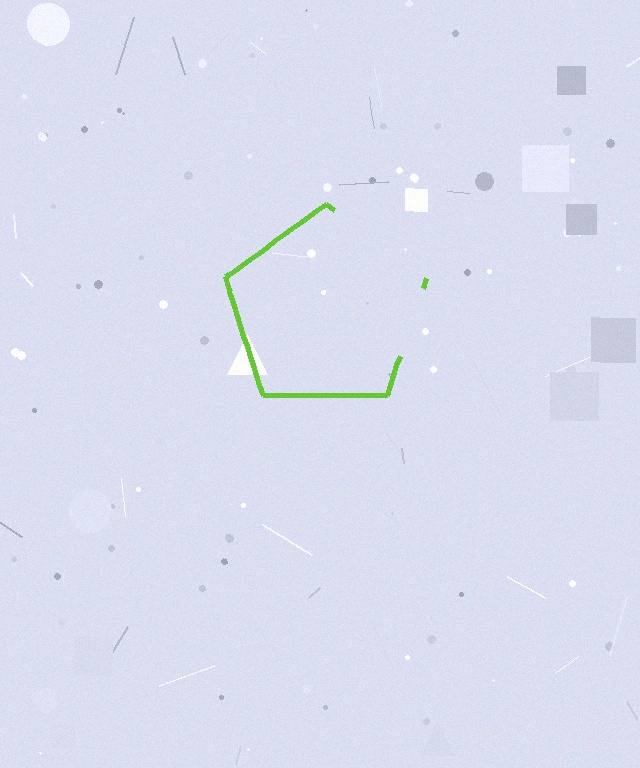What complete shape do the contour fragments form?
The contour fragments form a pentagon.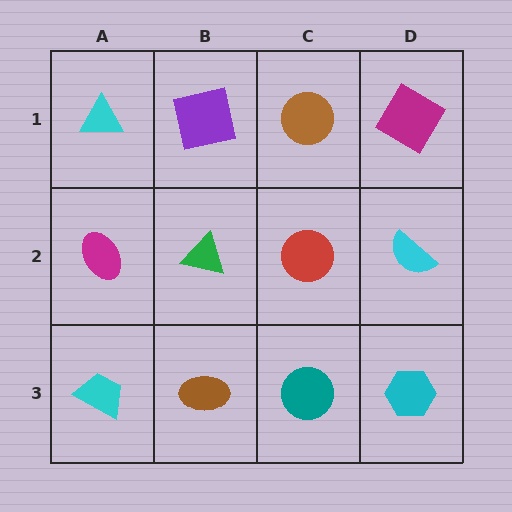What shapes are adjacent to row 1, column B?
A green triangle (row 2, column B), a cyan triangle (row 1, column A), a brown circle (row 1, column C).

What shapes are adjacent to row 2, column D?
A magenta diamond (row 1, column D), a cyan hexagon (row 3, column D), a red circle (row 2, column C).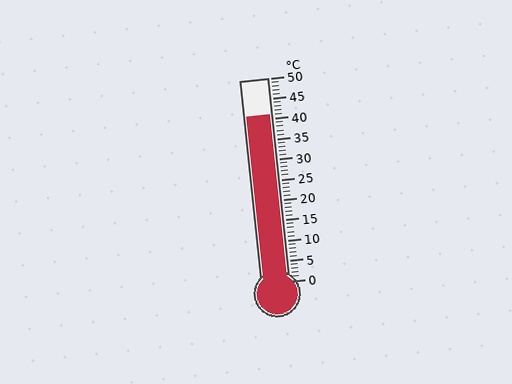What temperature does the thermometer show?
The thermometer shows approximately 41°C.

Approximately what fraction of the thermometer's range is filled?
The thermometer is filled to approximately 80% of its range.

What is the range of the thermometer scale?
The thermometer scale ranges from 0°C to 50°C.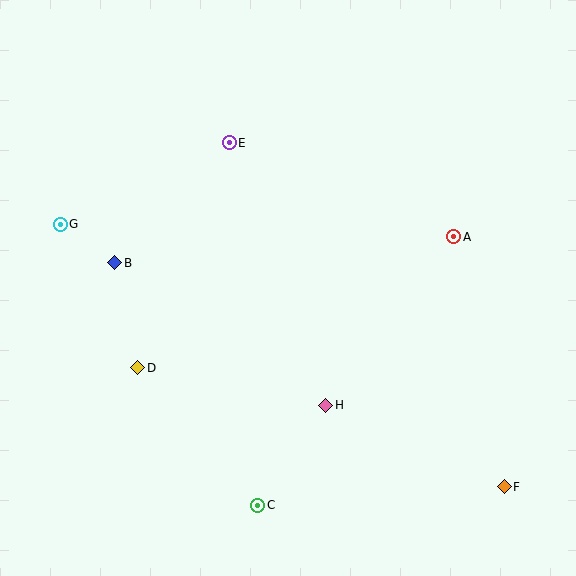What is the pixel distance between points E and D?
The distance between E and D is 243 pixels.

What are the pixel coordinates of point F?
Point F is at (504, 487).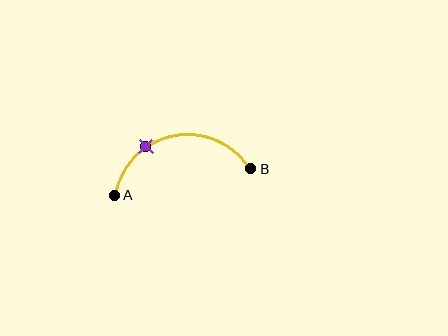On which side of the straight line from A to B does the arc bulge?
The arc bulges above the straight line connecting A and B.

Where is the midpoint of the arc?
The arc midpoint is the point on the curve farthest from the straight line joining A and B. It sits above that line.